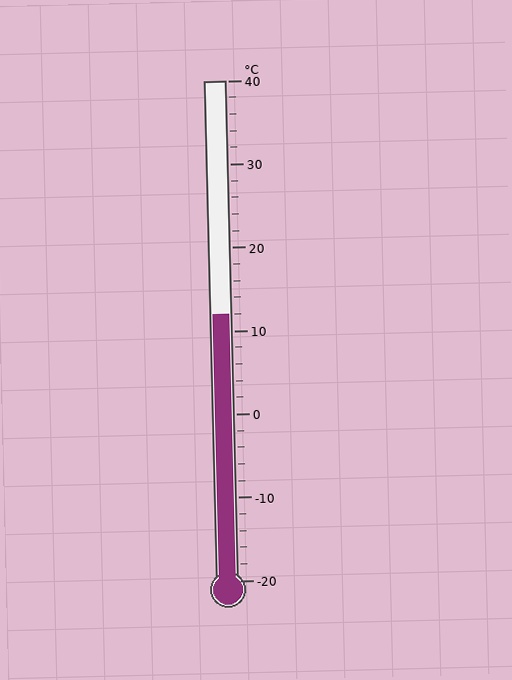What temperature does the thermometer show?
The thermometer shows approximately 12°C.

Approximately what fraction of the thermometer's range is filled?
The thermometer is filled to approximately 55% of its range.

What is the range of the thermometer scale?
The thermometer scale ranges from -20°C to 40°C.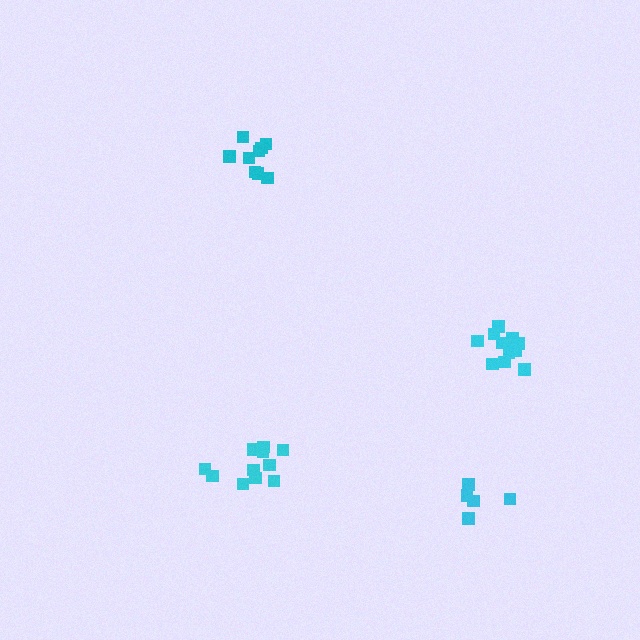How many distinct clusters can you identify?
There are 4 distinct clusters.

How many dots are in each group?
Group 1: 11 dots, Group 2: 11 dots, Group 3: 9 dots, Group 4: 5 dots (36 total).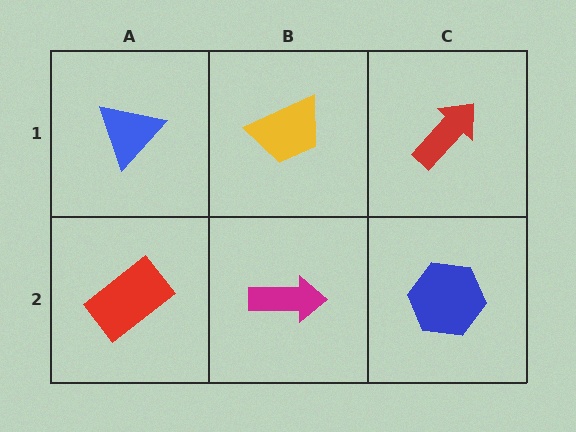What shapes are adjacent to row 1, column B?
A magenta arrow (row 2, column B), a blue triangle (row 1, column A), a red arrow (row 1, column C).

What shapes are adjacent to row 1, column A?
A red rectangle (row 2, column A), a yellow trapezoid (row 1, column B).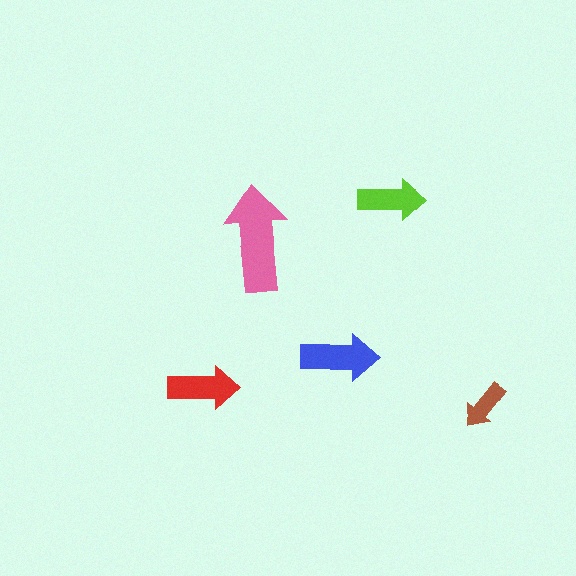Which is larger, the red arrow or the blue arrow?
The blue one.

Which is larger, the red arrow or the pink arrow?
The pink one.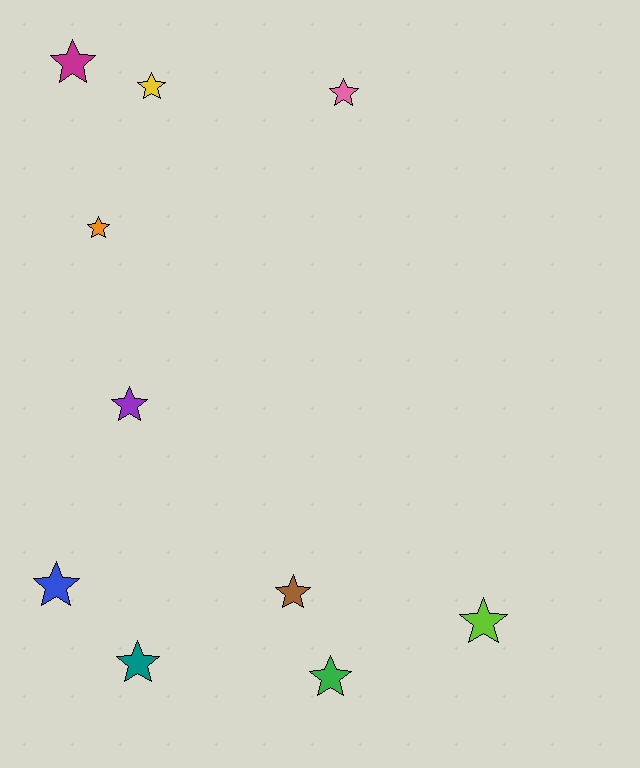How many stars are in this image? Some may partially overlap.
There are 10 stars.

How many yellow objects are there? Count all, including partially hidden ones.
There is 1 yellow object.